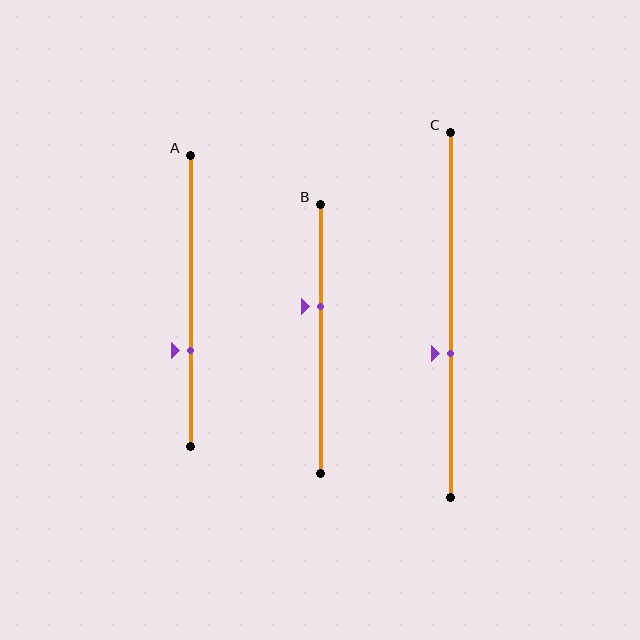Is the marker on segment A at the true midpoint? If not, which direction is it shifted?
No, the marker on segment A is shifted downward by about 17% of the segment length.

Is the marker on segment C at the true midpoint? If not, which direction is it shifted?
No, the marker on segment C is shifted downward by about 10% of the segment length.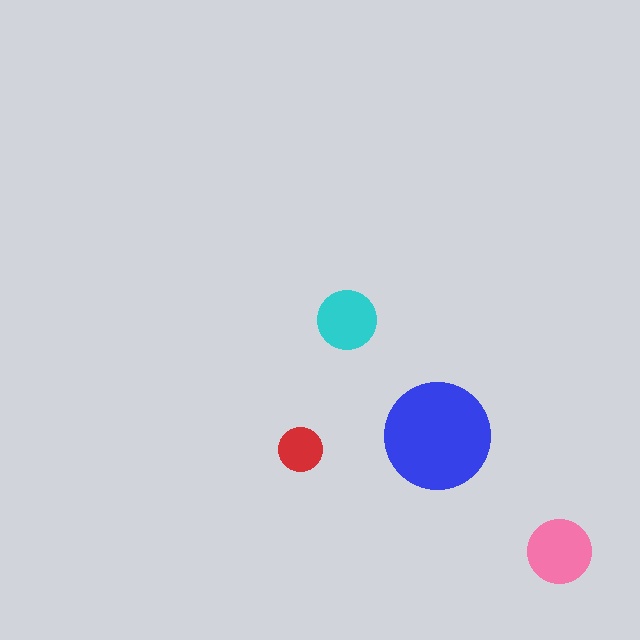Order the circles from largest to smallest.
the blue one, the pink one, the cyan one, the red one.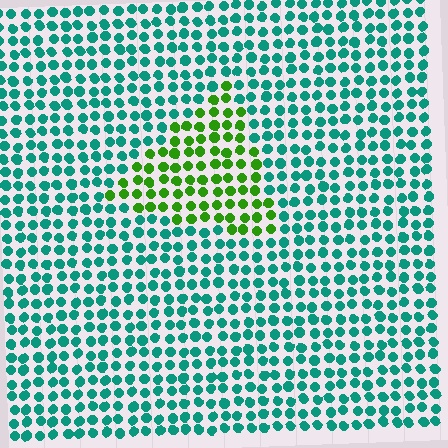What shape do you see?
I see a triangle.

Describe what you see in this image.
The image is filled with small teal elements in a uniform arrangement. A triangle-shaped region is visible where the elements are tinted to a slightly different hue, forming a subtle color boundary.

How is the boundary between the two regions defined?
The boundary is defined purely by a slight shift in hue (about 61 degrees). Spacing, size, and orientation are identical on both sides.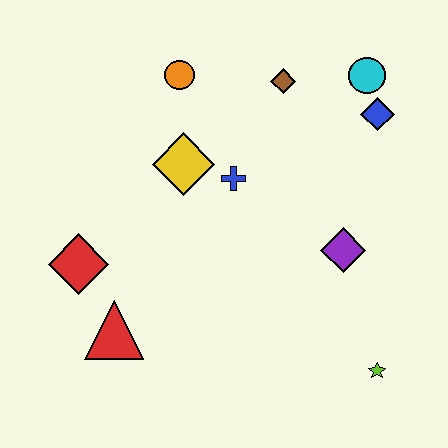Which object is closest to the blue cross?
The yellow diamond is closest to the blue cross.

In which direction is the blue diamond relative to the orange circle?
The blue diamond is to the right of the orange circle.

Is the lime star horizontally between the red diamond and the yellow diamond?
No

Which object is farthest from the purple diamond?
The red diamond is farthest from the purple diamond.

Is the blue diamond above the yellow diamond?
Yes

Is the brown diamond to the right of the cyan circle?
No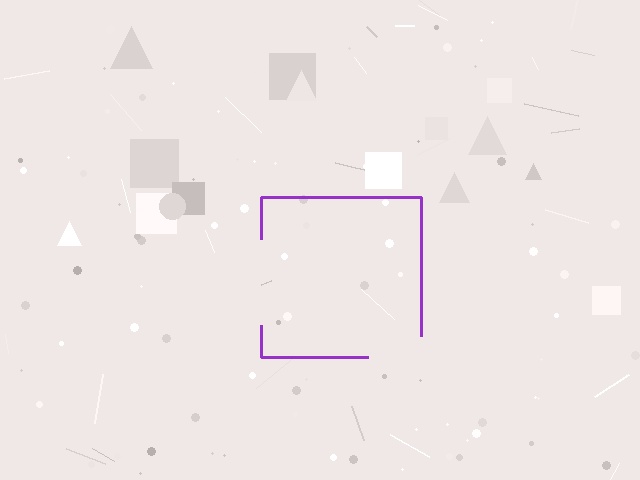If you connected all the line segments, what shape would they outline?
They would outline a square.